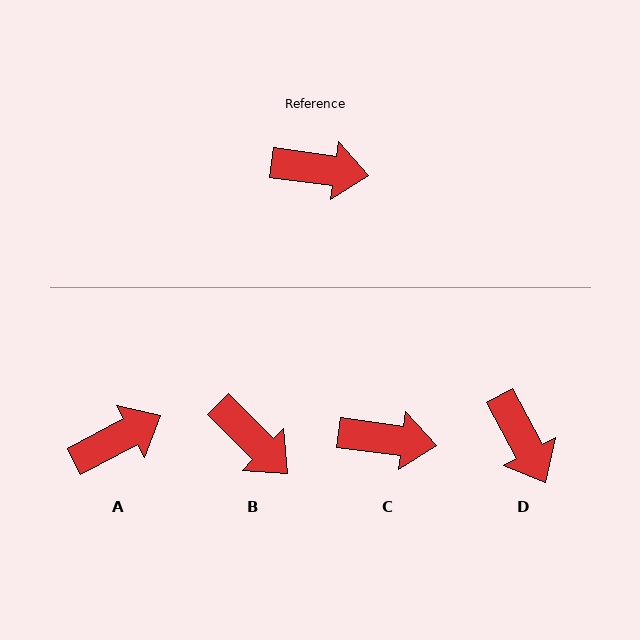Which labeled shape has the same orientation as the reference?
C.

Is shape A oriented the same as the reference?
No, it is off by about 35 degrees.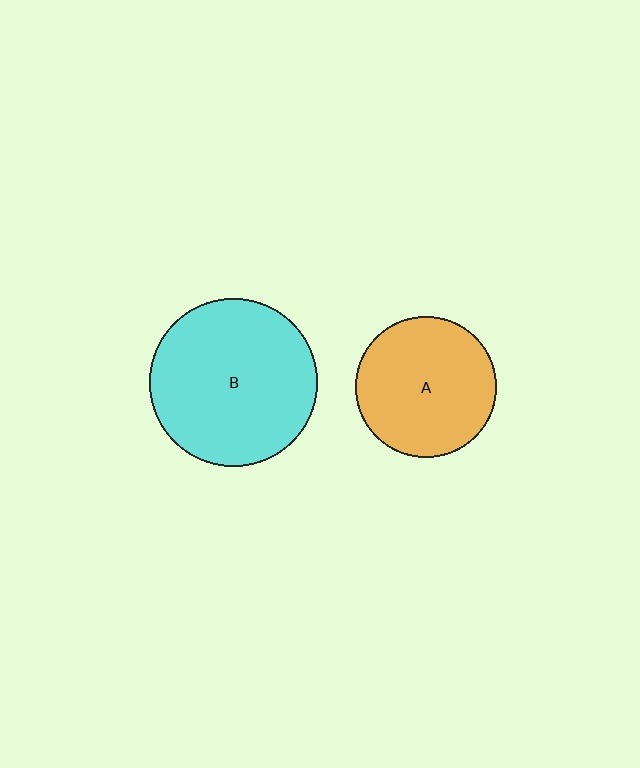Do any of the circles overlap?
No, none of the circles overlap.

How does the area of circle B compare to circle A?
Approximately 1.4 times.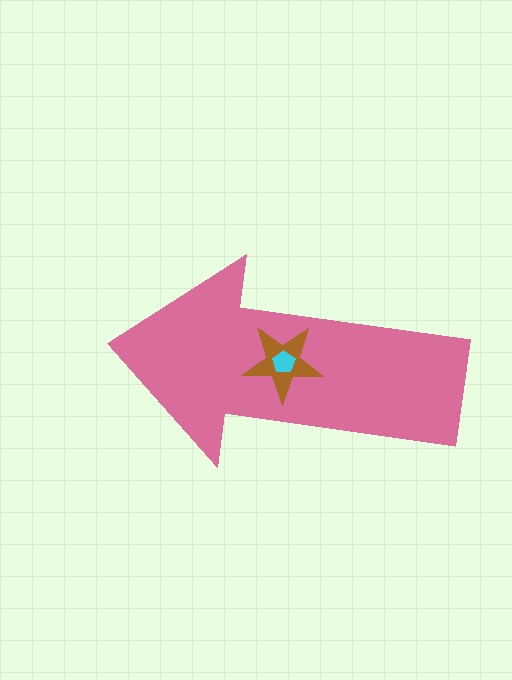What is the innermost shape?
The cyan pentagon.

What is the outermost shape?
The pink arrow.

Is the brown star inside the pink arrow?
Yes.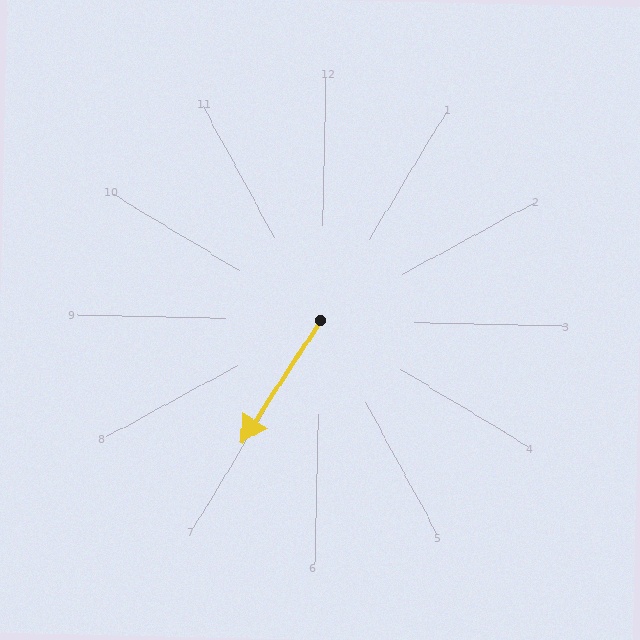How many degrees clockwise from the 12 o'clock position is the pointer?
Approximately 212 degrees.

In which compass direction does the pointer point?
Southwest.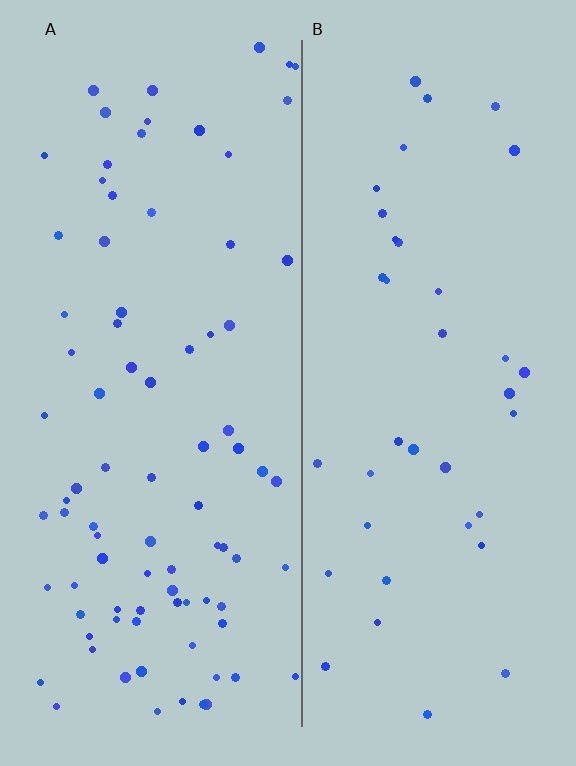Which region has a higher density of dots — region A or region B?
A (the left).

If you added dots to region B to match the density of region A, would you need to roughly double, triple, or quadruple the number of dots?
Approximately double.